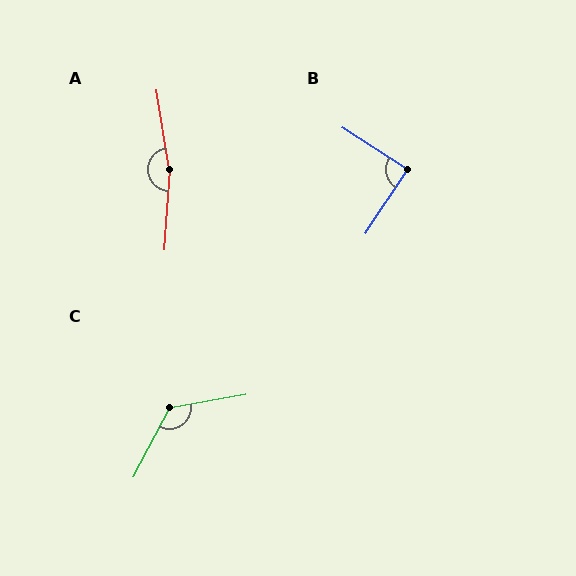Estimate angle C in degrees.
Approximately 128 degrees.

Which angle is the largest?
A, at approximately 167 degrees.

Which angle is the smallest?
B, at approximately 89 degrees.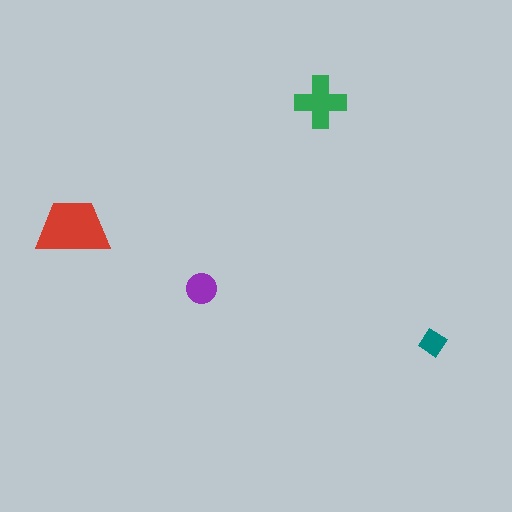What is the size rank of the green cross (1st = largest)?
2nd.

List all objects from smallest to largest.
The teal diamond, the purple circle, the green cross, the red trapezoid.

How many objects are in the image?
There are 4 objects in the image.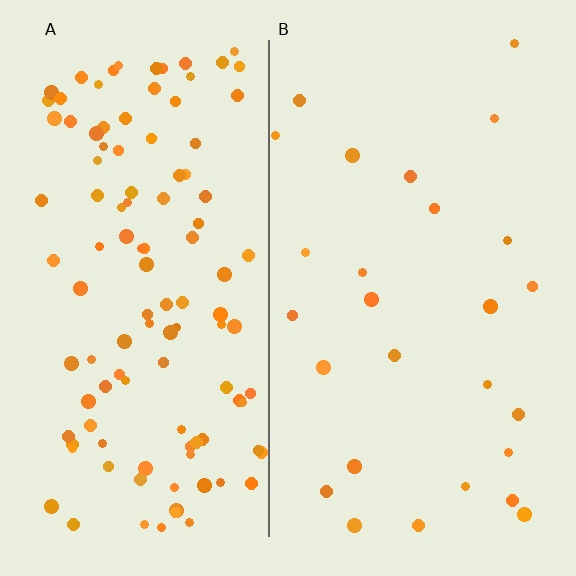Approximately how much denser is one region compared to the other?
Approximately 4.3× — region A over region B.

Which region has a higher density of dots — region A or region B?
A (the left).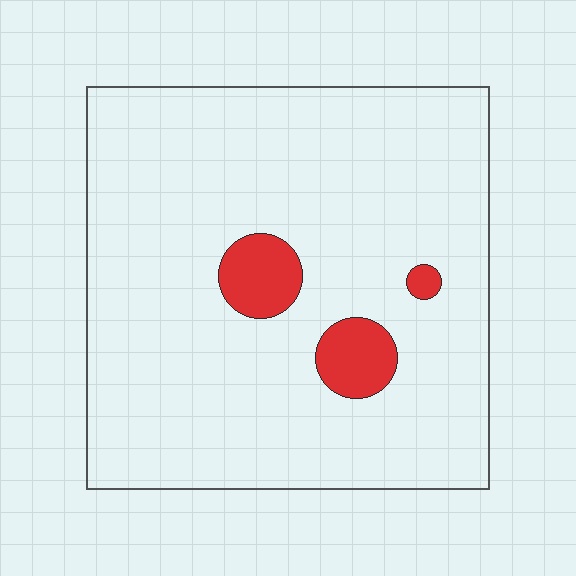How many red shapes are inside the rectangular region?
3.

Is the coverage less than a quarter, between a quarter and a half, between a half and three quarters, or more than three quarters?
Less than a quarter.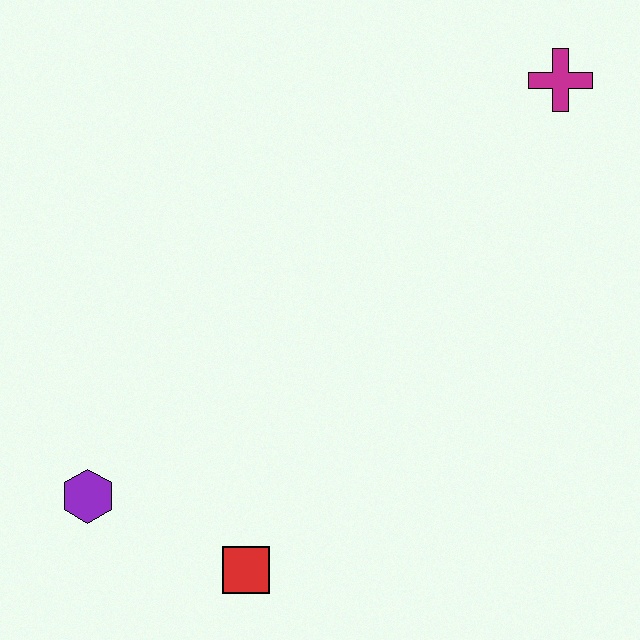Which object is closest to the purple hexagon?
The red square is closest to the purple hexagon.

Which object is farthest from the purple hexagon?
The magenta cross is farthest from the purple hexagon.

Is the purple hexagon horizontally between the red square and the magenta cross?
No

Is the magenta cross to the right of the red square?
Yes